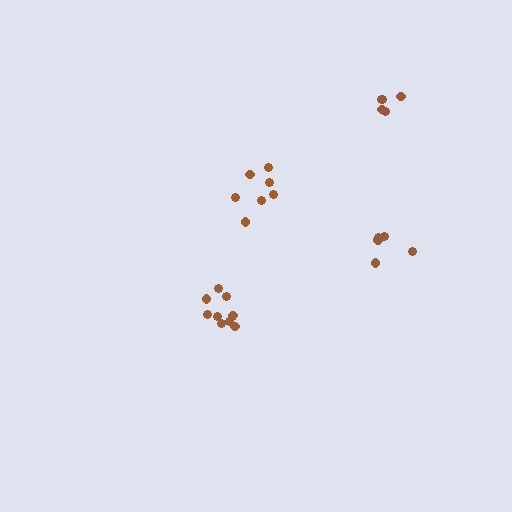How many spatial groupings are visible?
There are 4 spatial groupings.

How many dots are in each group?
Group 1: 5 dots, Group 2: 10 dots, Group 3: 7 dots, Group 4: 5 dots (27 total).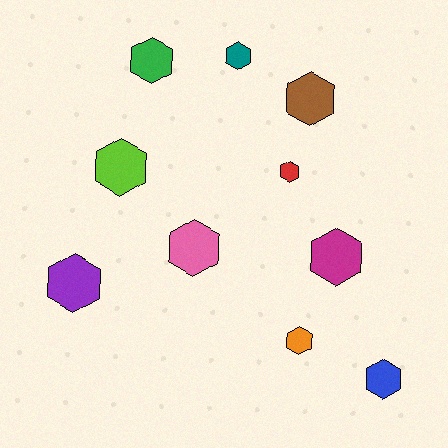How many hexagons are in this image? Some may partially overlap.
There are 10 hexagons.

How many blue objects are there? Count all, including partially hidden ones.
There is 1 blue object.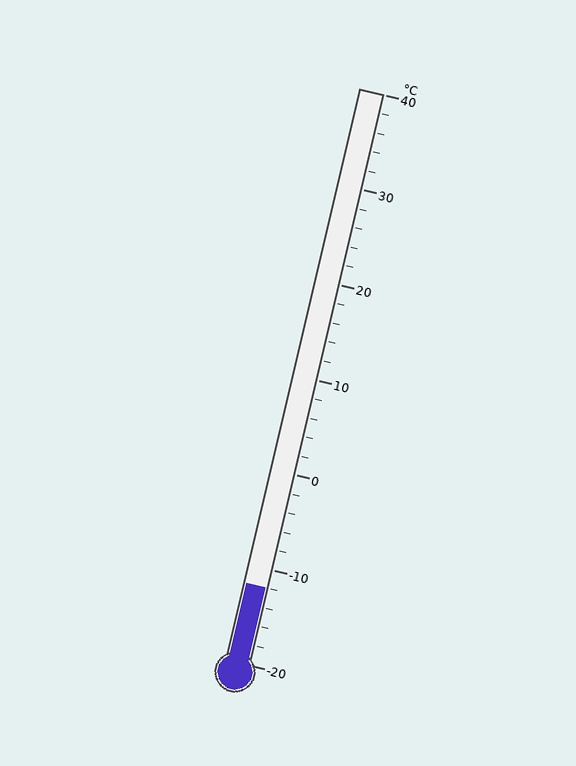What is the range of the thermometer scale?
The thermometer scale ranges from -20°C to 40°C.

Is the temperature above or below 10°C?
The temperature is below 10°C.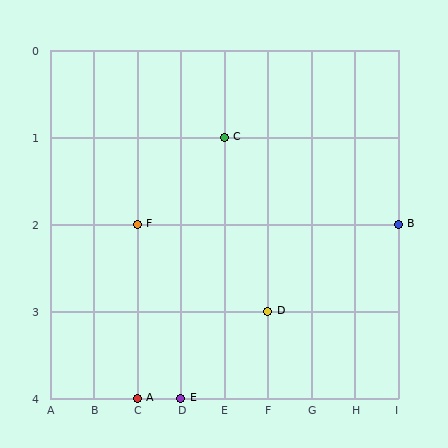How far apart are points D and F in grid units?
Points D and F are 3 columns and 1 row apart (about 3.2 grid units diagonally).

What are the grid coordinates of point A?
Point A is at grid coordinates (C, 4).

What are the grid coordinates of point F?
Point F is at grid coordinates (C, 2).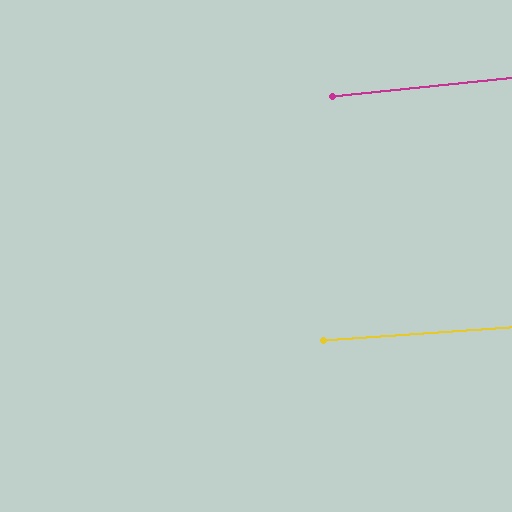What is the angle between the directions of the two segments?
Approximately 2 degrees.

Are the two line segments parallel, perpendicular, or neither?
Parallel — their directions differ by only 1.8°.